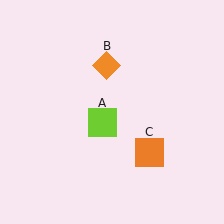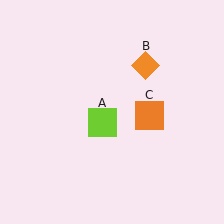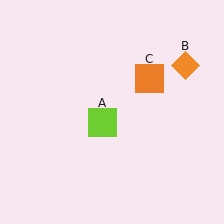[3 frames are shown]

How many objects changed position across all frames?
2 objects changed position: orange diamond (object B), orange square (object C).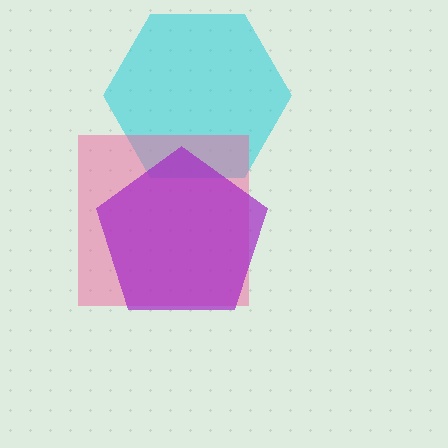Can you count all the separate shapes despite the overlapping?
Yes, there are 3 separate shapes.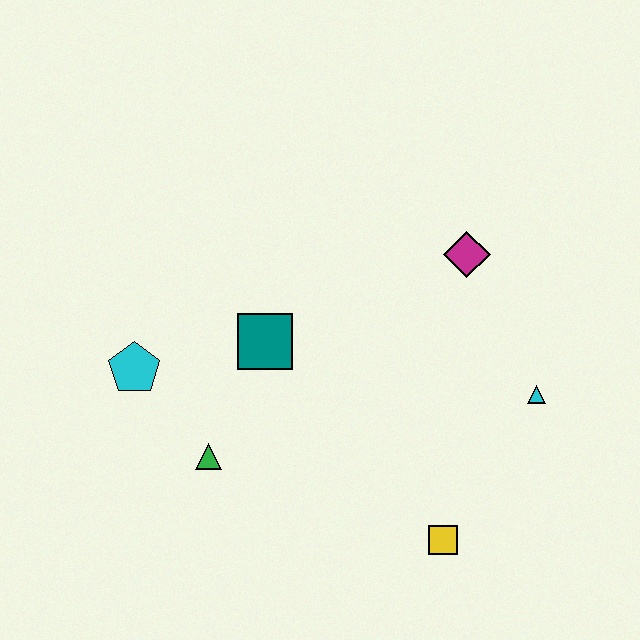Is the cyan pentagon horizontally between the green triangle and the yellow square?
No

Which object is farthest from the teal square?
The cyan triangle is farthest from the teal square.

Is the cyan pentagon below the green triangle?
No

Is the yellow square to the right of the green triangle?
Yes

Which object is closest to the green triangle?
The cyan pentagon is closest to the green triangle.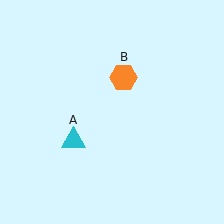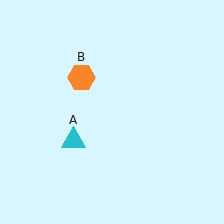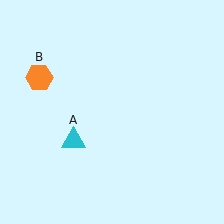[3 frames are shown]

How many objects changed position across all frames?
1 object changed position: orange hexagon (object B).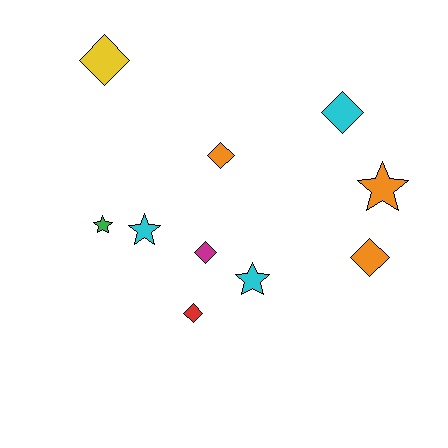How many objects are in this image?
There are 10 objects.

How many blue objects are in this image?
There are no blue objects.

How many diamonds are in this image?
There are 6 diamonds.